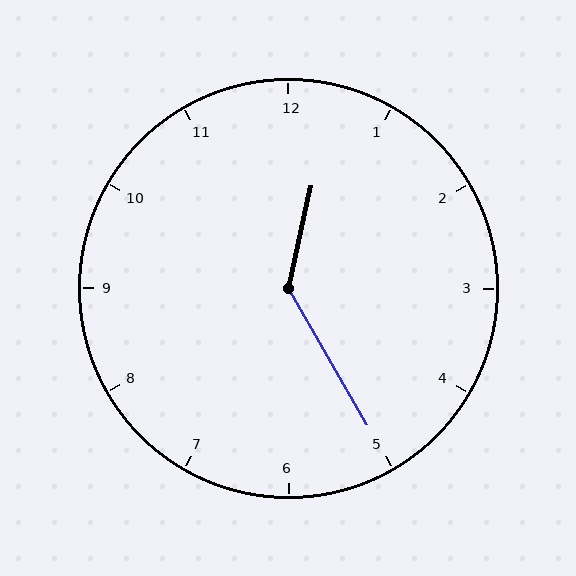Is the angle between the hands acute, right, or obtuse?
It is obtuse.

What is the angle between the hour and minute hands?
Approximately 138 degrees.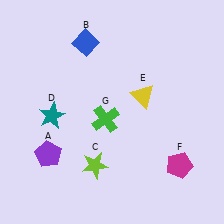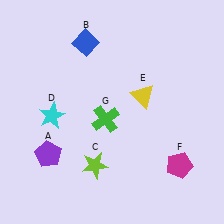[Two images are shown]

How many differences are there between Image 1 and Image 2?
There is 1 difference between the two images.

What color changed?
The star (D) changed from teal in Image 1 to cyan in Image 2.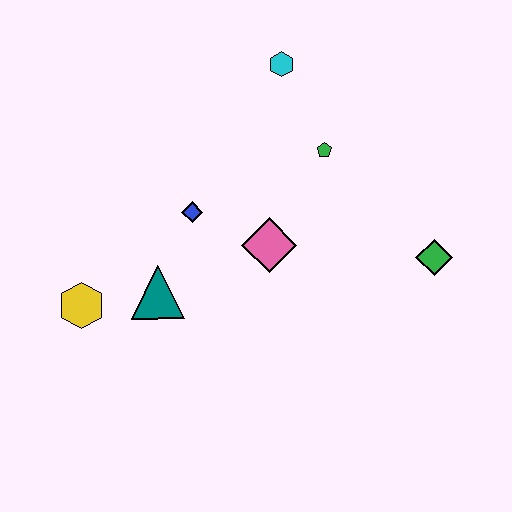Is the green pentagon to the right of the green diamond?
No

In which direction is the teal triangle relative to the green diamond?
The teal triangle is to the left of the green diamond.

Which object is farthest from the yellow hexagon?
The green diamond is farthest from the yellow hexagon.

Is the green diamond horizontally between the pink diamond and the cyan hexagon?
No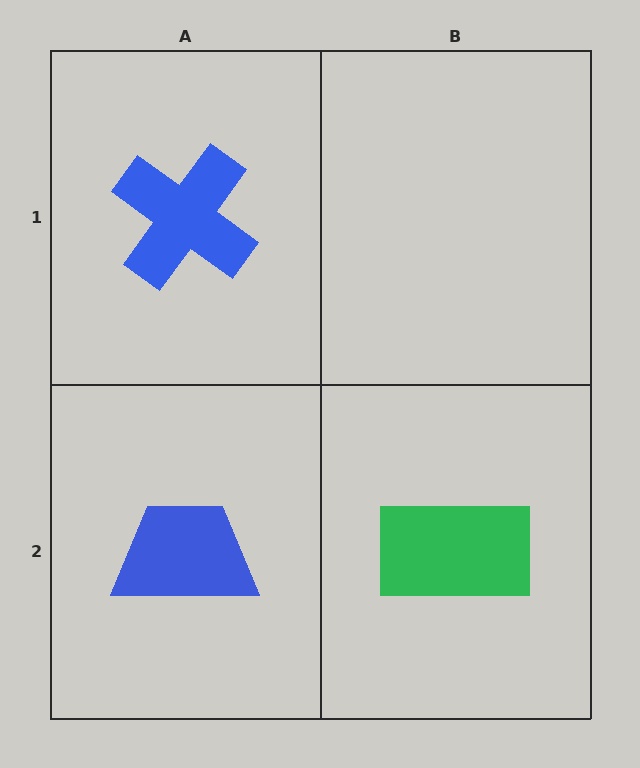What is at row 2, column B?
A green rectangle.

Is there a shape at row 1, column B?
No, that cell is empty.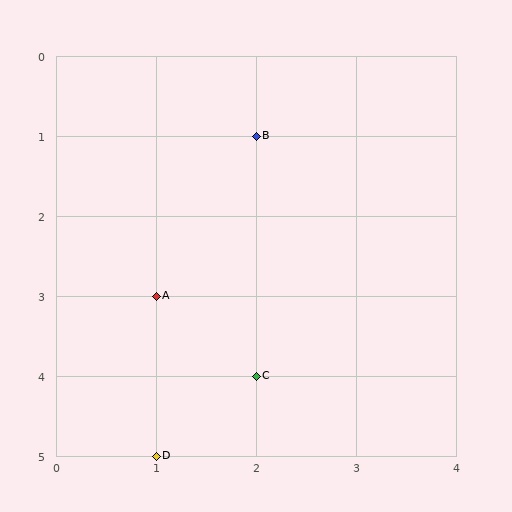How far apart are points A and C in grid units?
Points A and C are 1 column and 1 row apart (about 1.4 grid units diagonally).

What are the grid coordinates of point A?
Point A is at grid coordinates (1, 3).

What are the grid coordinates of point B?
Point B is at grid coordinates (2, 1).